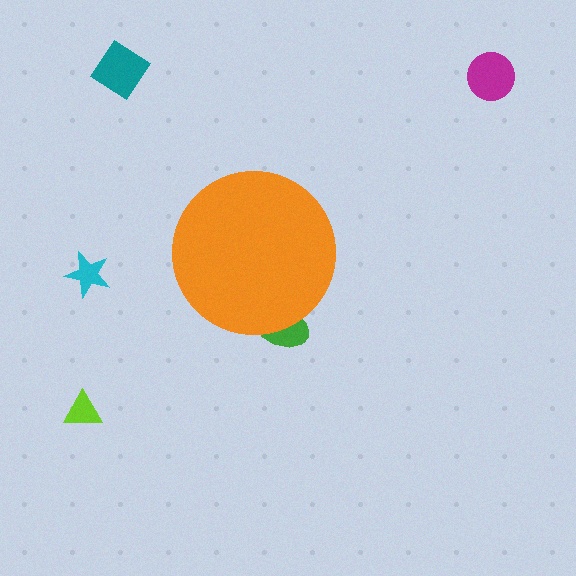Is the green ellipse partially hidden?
Yes, the green ellipse is partially hidden behind the orange circle.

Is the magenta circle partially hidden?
No, the magenta circle is fully visible.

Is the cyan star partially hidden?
No, the cyan star is fully visible.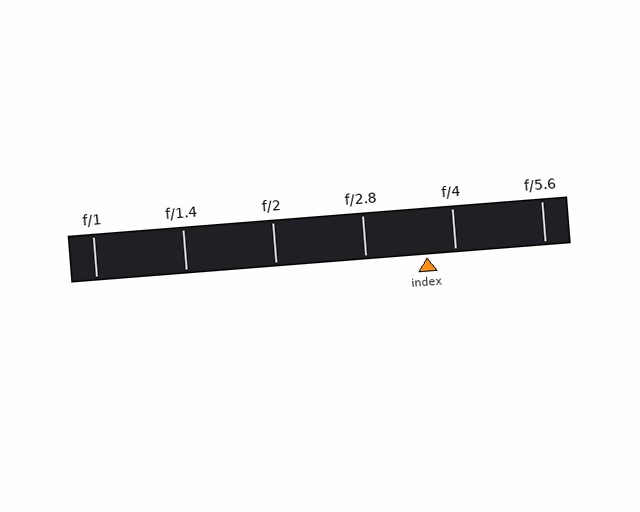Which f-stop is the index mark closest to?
The index mark is closest to f/4.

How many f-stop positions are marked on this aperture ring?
There are 6 f-stop positions marked.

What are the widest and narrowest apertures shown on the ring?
The widest aperture shown is f/1 and the narrowest is f/5.6.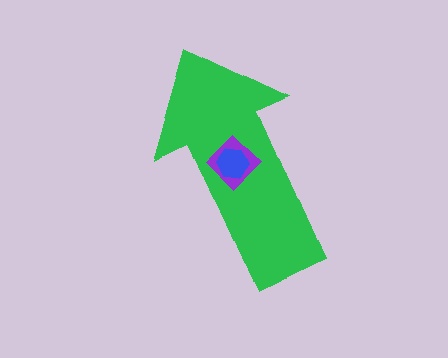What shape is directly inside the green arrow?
The purple diamond.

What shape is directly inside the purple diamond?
The blue hexagon.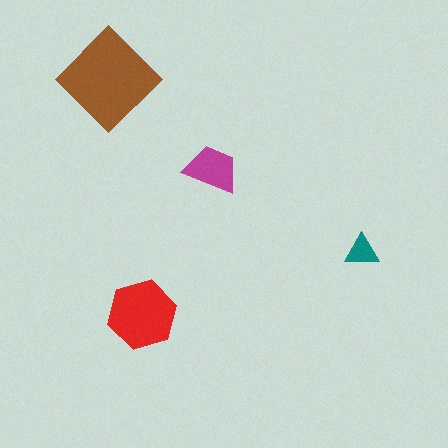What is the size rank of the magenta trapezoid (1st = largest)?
3rd.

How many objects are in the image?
There are 4 objects in the image.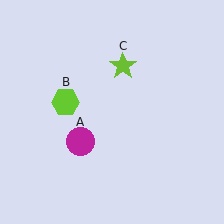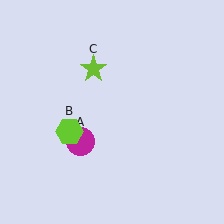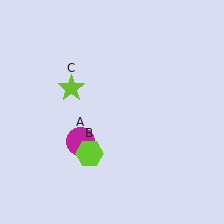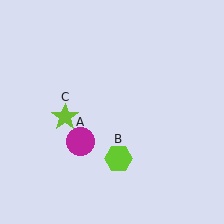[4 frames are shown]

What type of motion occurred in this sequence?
The lime hexagon (object B), lime star (object C) rotated counterclockwise around the center of the scene.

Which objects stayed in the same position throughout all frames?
Magenta circle (object A) remained stationary.